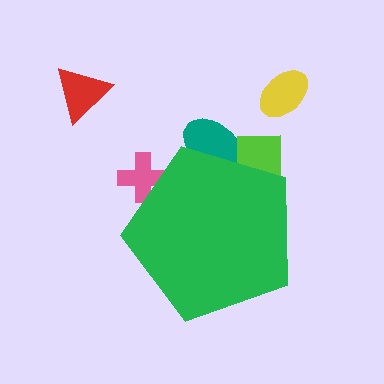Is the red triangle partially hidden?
No, the red triangle is fully visible.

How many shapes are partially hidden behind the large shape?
3 shapes are partially hidden.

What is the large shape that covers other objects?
A green pentagon.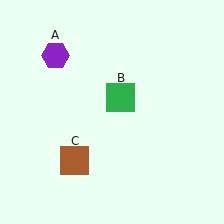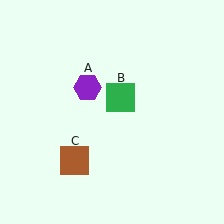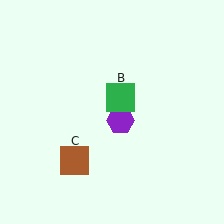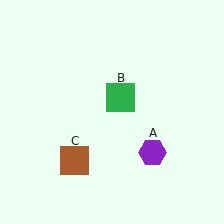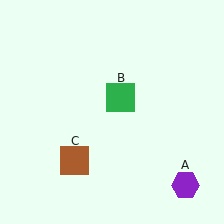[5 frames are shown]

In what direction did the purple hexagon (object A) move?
The purple hexagon (object A) moved down and to the right.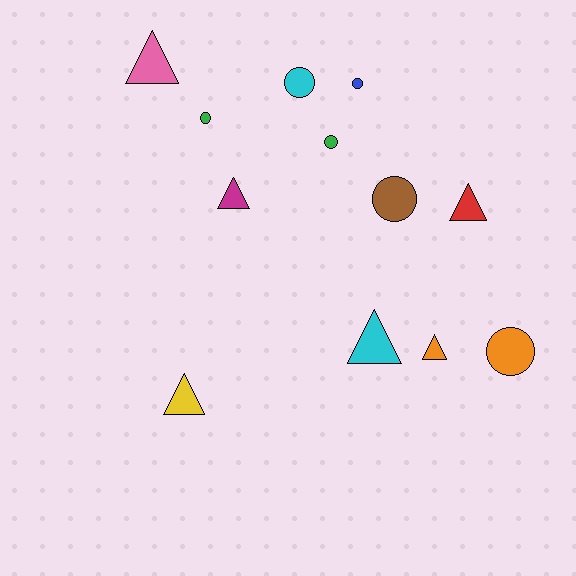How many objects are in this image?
There are 12 objects.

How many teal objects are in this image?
There are no teal objects.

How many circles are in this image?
There are 6 circles.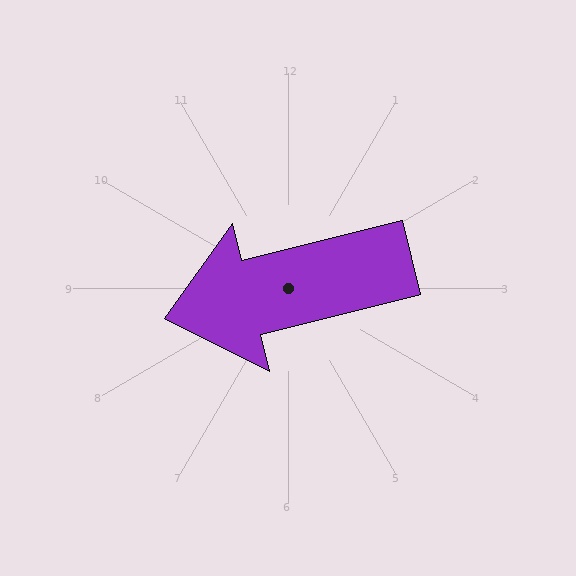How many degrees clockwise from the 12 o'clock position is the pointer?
Approximately 256 degrees.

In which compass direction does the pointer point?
West.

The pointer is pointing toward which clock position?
Roughly 9 o'clock.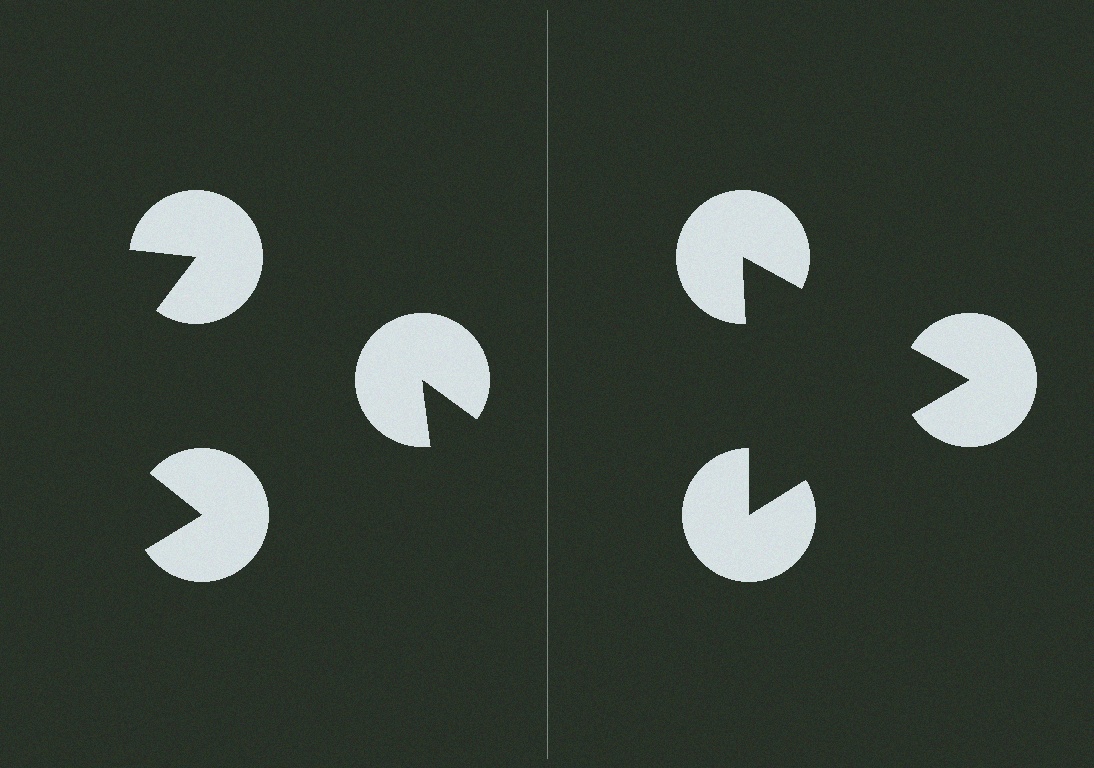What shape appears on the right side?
An illusory triangle.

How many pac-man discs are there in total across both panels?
6 — 3 on each side.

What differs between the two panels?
The pac-man discs are positioned identically on both sides; only the wedge orientations differ. On the right they align to a triangle; on the left they are misaligned.